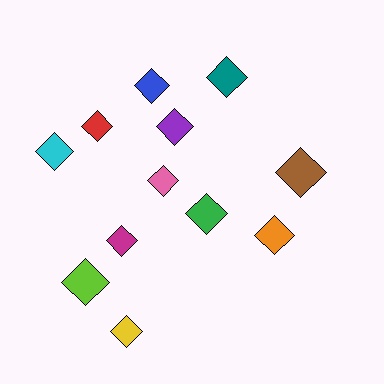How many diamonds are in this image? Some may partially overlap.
There are 12 diamonds.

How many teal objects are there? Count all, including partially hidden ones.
There is 1 teal object.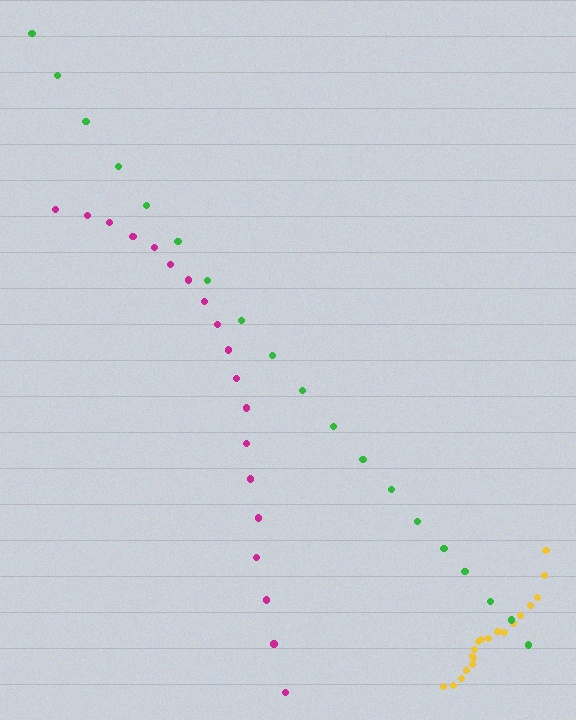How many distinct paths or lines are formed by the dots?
There are 3 distinct paths.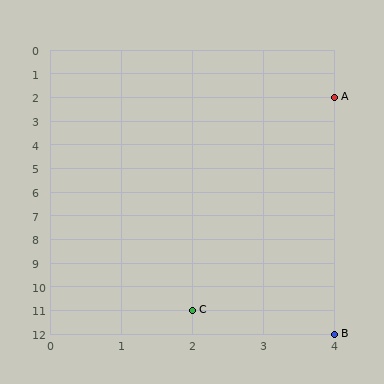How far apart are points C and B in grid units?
Points C and B are 2 columns and 1 row apart (about 2.2 grid units diagonally).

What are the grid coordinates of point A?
Point A is at grid coordinates (4, 2).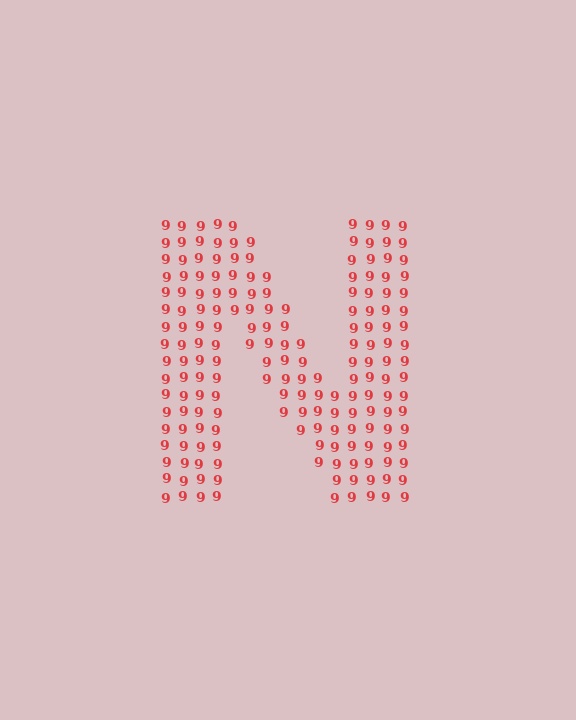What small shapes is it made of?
It is made of small digit 9's.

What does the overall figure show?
The overall figure shows the letter N.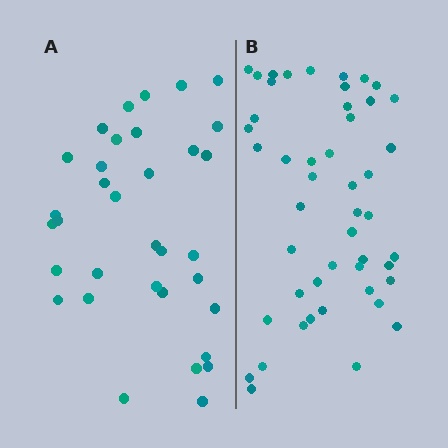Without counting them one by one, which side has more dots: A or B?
Region B (the right region) has more dots.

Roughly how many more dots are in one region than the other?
Region B has approximately 15 more dots than region A.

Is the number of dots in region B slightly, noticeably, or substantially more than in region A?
Region B has noticeably more, but not dramatically so. The ratio is roughly 1.4 to 1.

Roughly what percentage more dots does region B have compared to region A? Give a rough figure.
About 40% more.